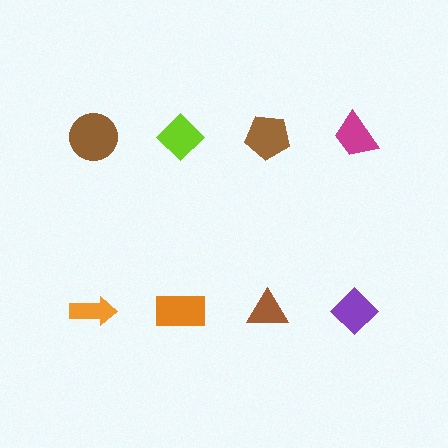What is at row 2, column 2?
An orange rectangle.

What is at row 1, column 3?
A brown pentagon.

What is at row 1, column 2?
A lime diamond.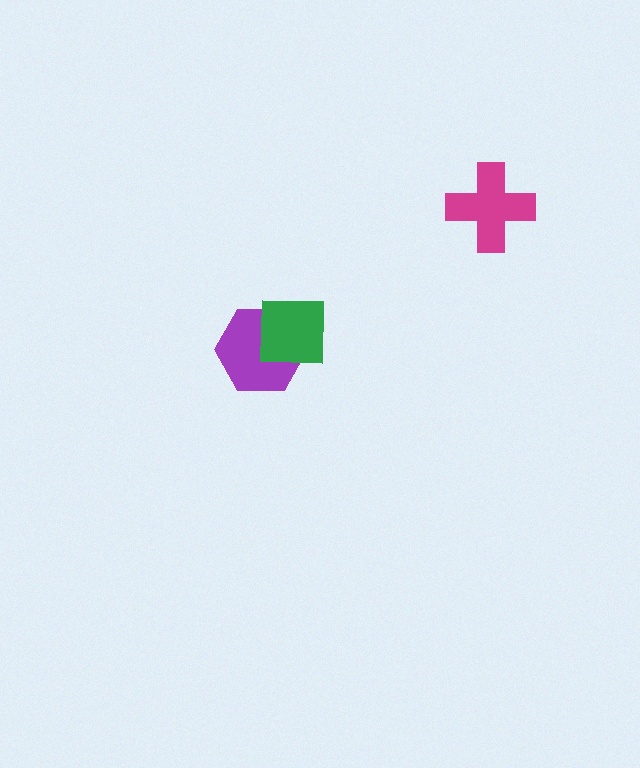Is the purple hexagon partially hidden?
Yes, it is partially covered by another shape.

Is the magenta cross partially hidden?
No, no other shape covers it.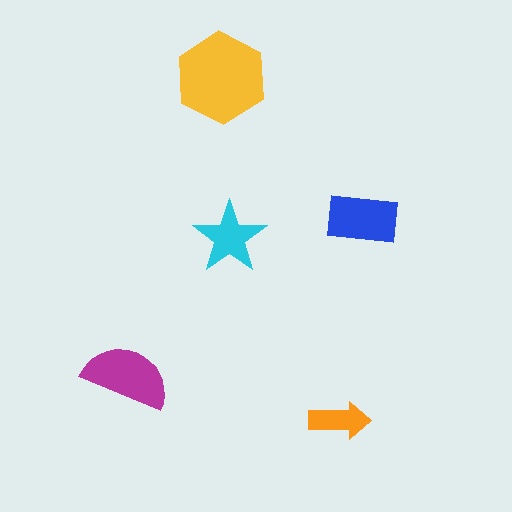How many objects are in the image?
There are 5 objects in the image.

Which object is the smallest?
The orange arrow.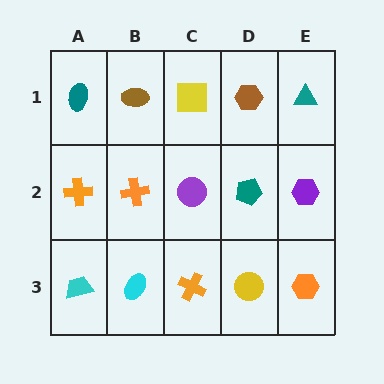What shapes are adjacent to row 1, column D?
A teal pentagon (row 2, column D), a yellow square (row 1, column C), a teal triangle (row 1, column E).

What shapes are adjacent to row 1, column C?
A purple circle (row 2, column C), a brown ellipse (row 1, column B), a brown hexagon (row 1, column D).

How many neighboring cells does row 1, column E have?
2.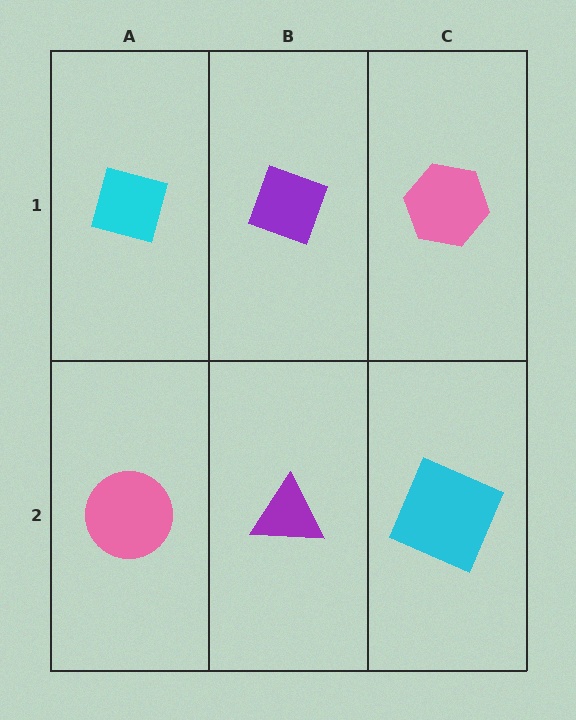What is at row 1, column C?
A pink hexagon.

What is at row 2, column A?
A pink circle.